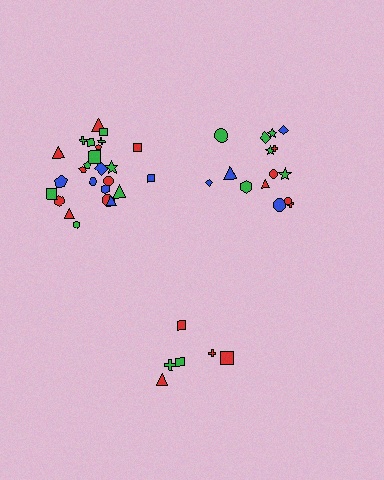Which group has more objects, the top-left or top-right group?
The top-left group.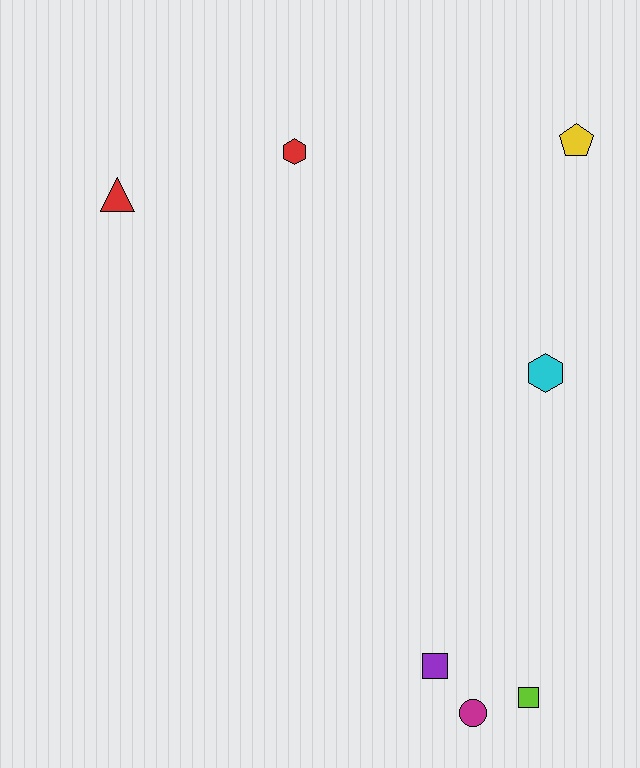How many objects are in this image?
There are 7 objects.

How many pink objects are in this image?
There are no pink objects.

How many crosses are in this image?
There are no crosses.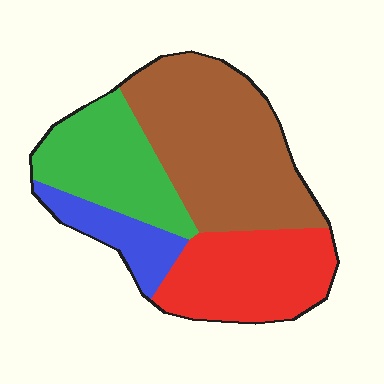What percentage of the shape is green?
Green takes up less than a quarter of the shape.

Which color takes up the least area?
Blue, at roughly 10%.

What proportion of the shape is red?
Red takes up between a quarter and a half of the shape.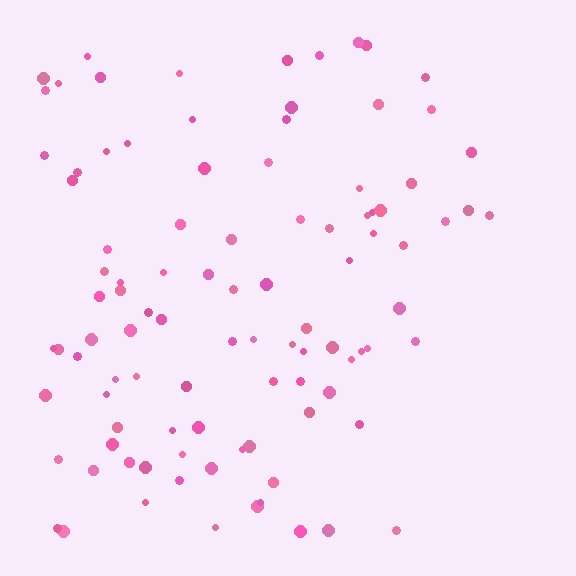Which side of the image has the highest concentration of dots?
The left.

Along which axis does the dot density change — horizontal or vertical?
Horizontal.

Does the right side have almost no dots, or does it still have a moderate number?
Still a moderate number, just noticeably fewer than the left.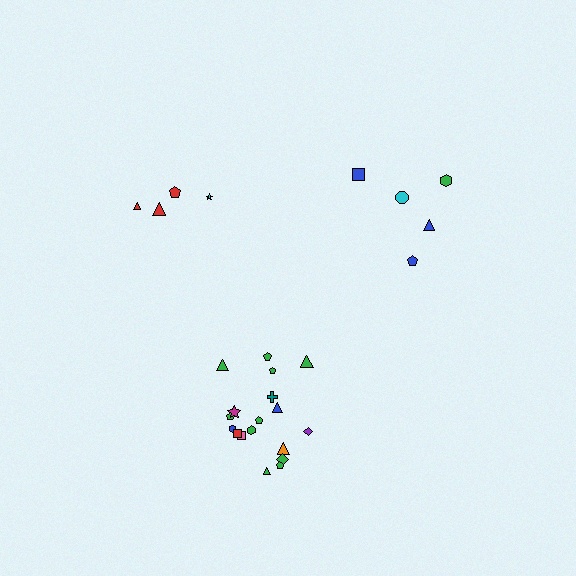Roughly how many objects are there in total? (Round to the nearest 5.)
Roughly 30 objects in total.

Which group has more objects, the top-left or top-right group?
The top-right group.